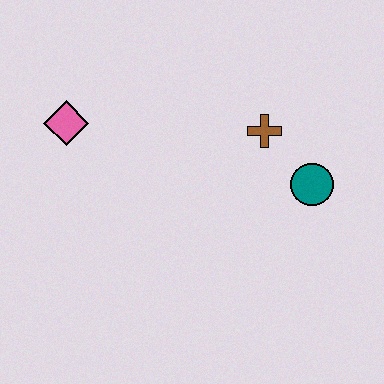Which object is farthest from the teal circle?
The pink diamond is farthest from the teal circle.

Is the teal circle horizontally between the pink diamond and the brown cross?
No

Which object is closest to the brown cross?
The teal circle is closest to the brown cross.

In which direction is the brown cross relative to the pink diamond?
The brown cross is to the right of the pink diamond.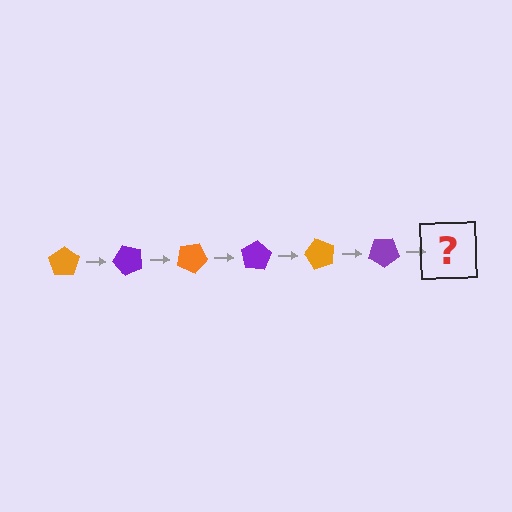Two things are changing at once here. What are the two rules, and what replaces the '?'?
The two rules are that it rotates 50 degrees each step and the color cycles through orange and purple. The '?' should be an orange pentagon, rotated 300 degrees from the start.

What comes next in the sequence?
The next element should be an orange pentagon, rotated 300 degrees from the start.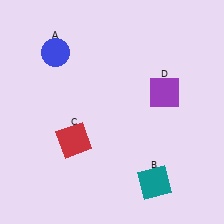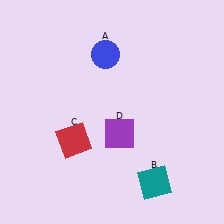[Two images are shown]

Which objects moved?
The objects that moved are: the blue circle (A), the purple square (D).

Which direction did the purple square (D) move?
The purple square (D) moved left.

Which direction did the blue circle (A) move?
The blue circle (A) moved right.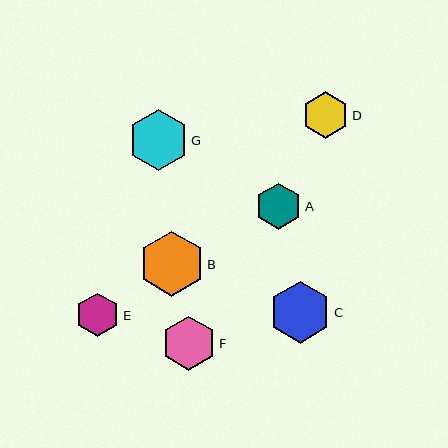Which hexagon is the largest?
Hexagon B is the largest with a size of approximately 65 pixels.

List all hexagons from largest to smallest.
From largest to smallest: B, C, G, F, D, A, E.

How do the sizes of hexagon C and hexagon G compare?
Hexagon C and hexagon G are approximately the same size.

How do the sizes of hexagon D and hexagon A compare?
Hexagon D and hexagon A are approximately the same size.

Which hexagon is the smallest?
Hexagon E is the smallest with a size of approximately 44 pixels.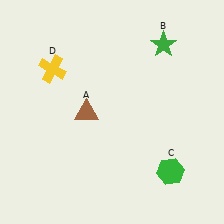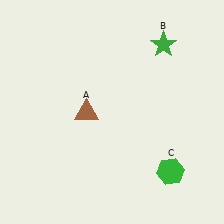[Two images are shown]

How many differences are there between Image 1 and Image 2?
There is 1 difference between the two images.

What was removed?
The yellow cross (D) was removed in Image 2.